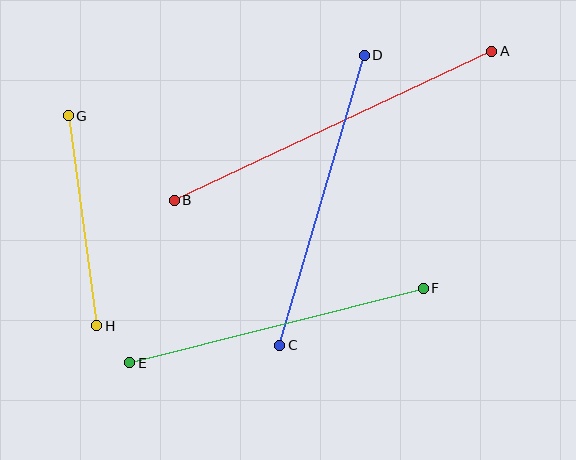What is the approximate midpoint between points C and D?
The midpoint is at approximately (322, 200) pixels.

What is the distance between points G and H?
The distance is approximately 212 pixels.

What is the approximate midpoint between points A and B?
The midpoint is at approximately (333, 126) pixels.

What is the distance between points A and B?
The distance is approximately 351 pixels.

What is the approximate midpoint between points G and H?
The midpoint is at approximately (83, 221) pixels.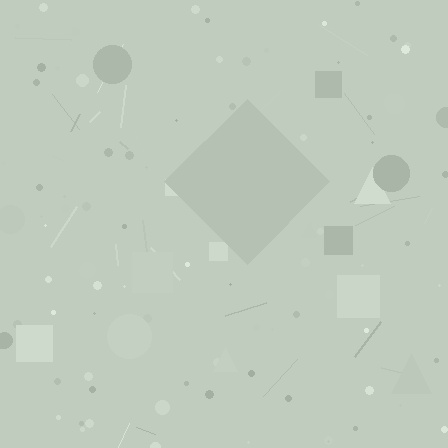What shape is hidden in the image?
A diamond is hidden in the image.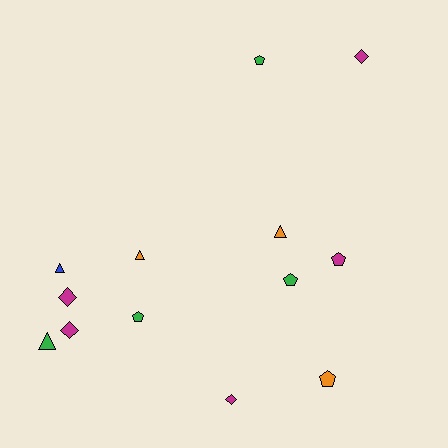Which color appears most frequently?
Magenta, with 5 objects.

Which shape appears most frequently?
Pentagon, with 5 objects.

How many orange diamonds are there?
There are no orange diamonds.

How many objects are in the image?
There are 13 objects.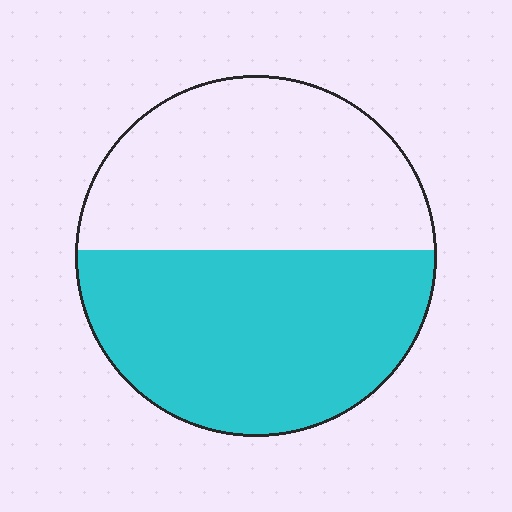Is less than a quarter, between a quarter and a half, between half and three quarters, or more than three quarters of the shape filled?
Between half and three quarters.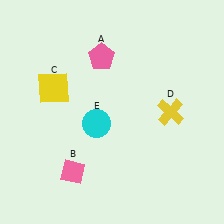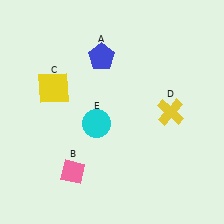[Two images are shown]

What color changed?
The pentagon (A) changed from pink in Image 1 to blue in Image 2.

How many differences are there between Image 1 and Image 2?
There is 1 difference between the two images.